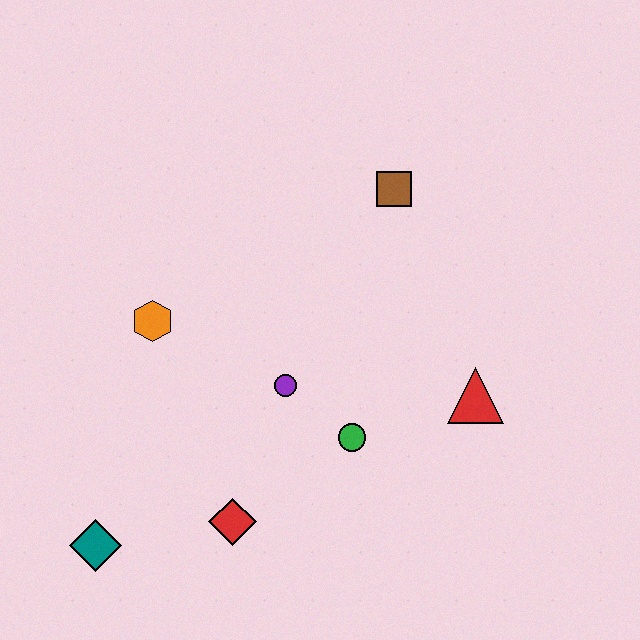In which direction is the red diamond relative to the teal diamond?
The red diamond is to the right of the teal diamond.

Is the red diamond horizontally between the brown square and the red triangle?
No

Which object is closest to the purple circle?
The green circle is closest to the purple circle.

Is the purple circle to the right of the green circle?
No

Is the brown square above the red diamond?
Yes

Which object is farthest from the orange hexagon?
The red triangle is farthest from the orange hexagon.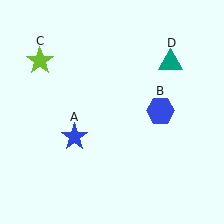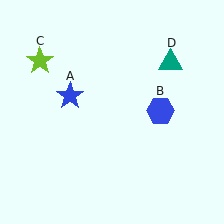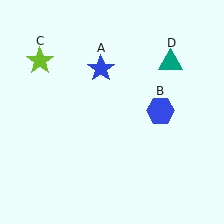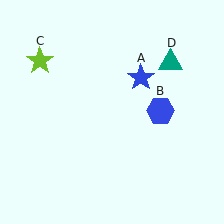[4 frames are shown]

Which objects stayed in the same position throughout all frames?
Blue hexagon (object B) and lime star (object C) and teal triangle (object D) remained stationary.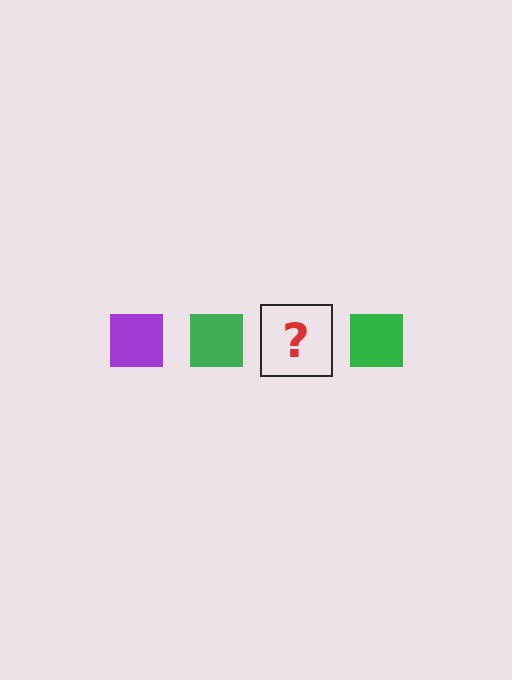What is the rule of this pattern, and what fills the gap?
The rule is that the pattern cycles through purple, green squares. The gap should be filled with a purple square.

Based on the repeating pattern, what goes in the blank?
The blank should be a purple square.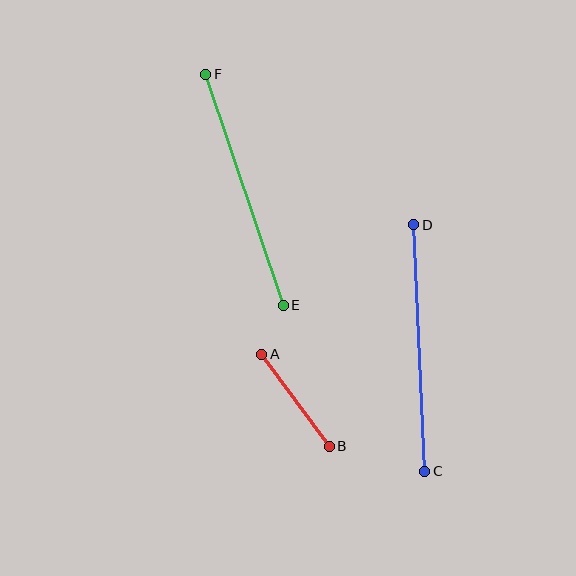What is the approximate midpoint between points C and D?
The midpoint is at approximately (419, 348) pixels.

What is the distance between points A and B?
The distance is approximately 115 pixels.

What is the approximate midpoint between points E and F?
The midpoint is at approximately (245, 190) pixels.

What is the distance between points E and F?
The distance is approximately 244 pixels.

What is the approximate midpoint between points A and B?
The midpoint is at approximately (296, 400) pixels.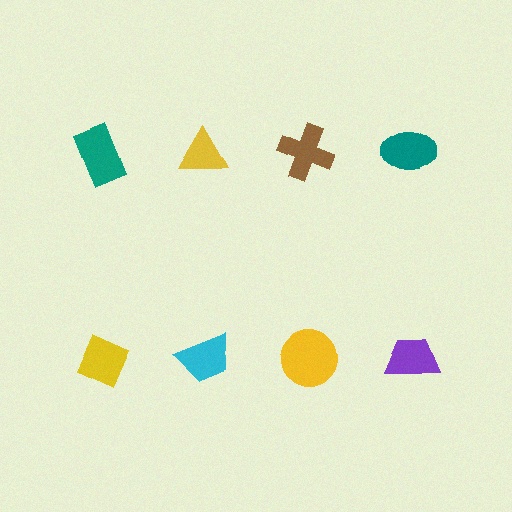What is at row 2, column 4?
A purple trapezoid.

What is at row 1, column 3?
A brown cross.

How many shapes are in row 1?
4 shapes.